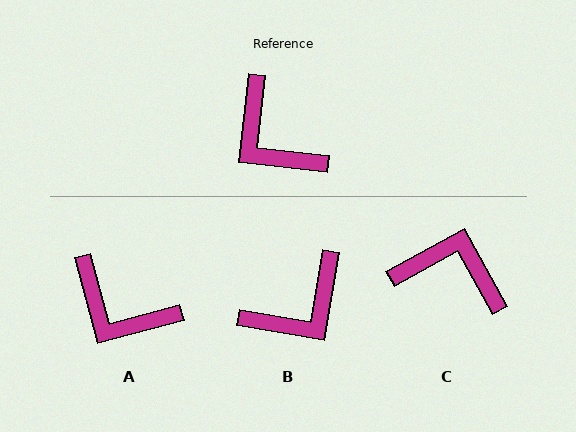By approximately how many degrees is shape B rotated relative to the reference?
Approximately 87 degrees counter-clockwise.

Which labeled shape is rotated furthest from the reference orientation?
C, about 145 degrees away.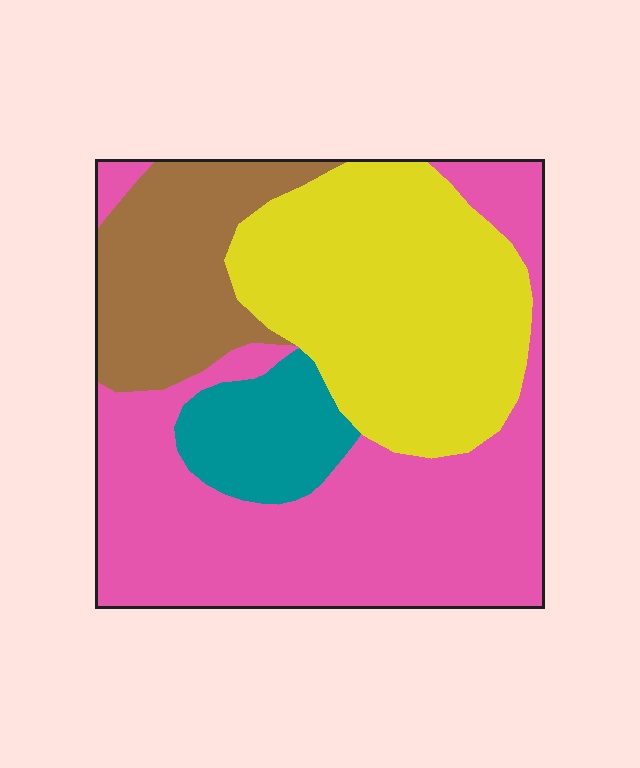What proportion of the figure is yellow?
Yellow takes up about one third (1/3) of the figure.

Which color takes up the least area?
Teal, at roughly 10%.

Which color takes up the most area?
Pink, at roughly 45%.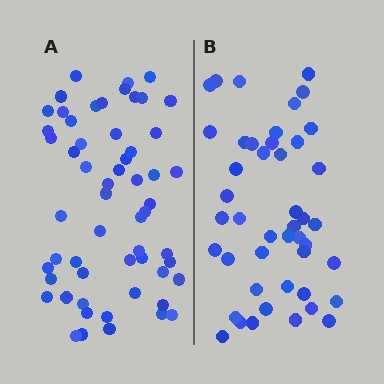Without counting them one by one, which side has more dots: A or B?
Region A (the left region) has more dots.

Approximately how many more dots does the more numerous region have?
Region A has roughly 12 or so more dots than region B.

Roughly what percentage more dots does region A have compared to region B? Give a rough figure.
About 25% more.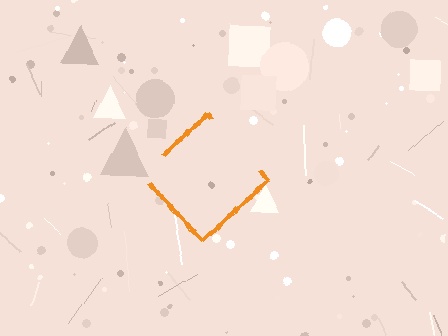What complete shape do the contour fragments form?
The contour fragments form a diamond.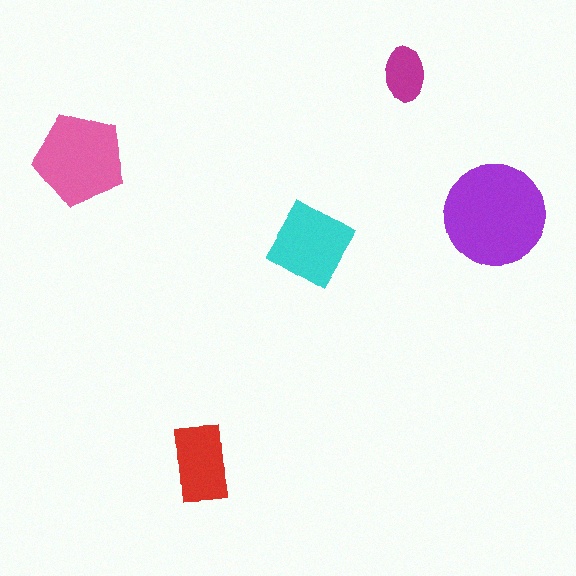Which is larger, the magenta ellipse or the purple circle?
The purple circle.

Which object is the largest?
The purple circle.